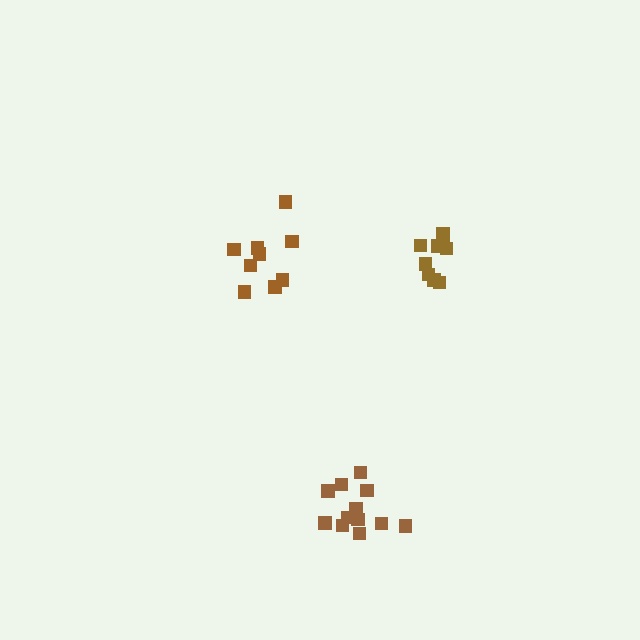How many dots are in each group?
Group 1: 9 dots, Group 2: 12 dots, Group 3: 9 dots (30 total).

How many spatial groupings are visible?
There are 3 spatial groupings.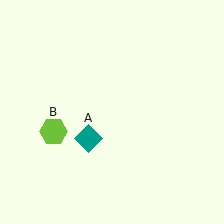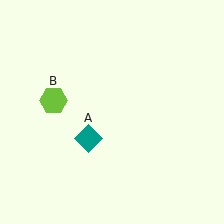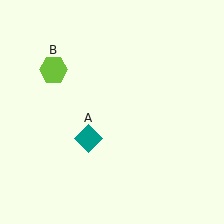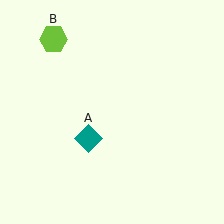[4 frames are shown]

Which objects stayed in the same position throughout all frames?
Teal diamond (object A) remained stationary.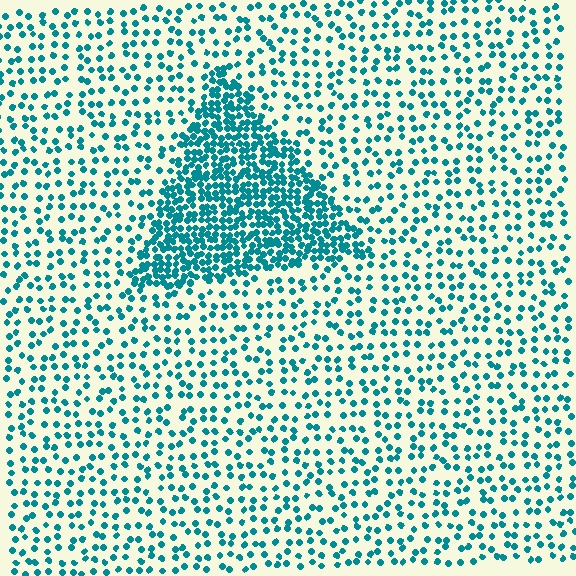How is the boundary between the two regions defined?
The boundary is defined by a change in element density (approximately 2.7x ratio). All elements are the same color, size, and shape.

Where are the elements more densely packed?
The elements are more densely packed inside the triangle boundary.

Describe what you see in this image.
The image contains small teal elements arranged at two different densities. A triangle-shaped region is visible where the elements are more densely packed than the surrounding area.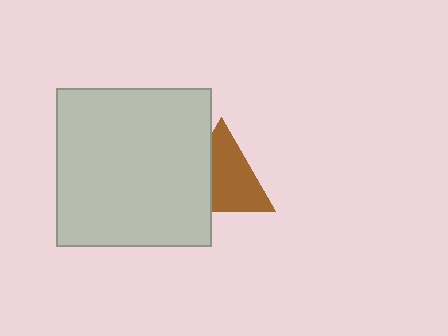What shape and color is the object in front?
The object in front is a light gray rectangle.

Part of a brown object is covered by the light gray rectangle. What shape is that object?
It is a triangle.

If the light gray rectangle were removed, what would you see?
You would see the complete brown triangle.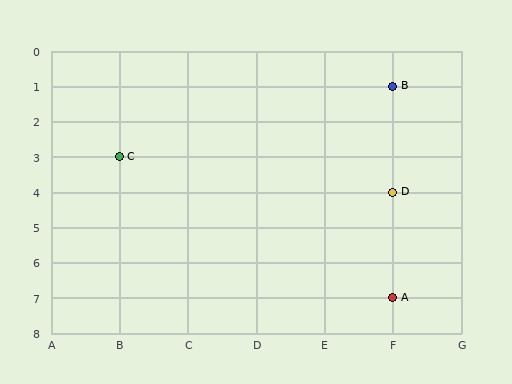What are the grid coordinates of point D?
Point D is at grid coordinates (F, 4).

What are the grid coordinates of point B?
Point B is at grid coordinates (F, 1).